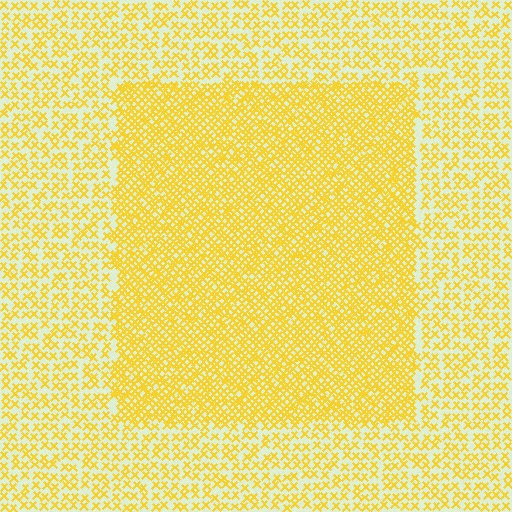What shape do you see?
I see a rectangle.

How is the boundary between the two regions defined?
The boundary is defined by a change in element density (approximately 2.1x ratio). All elements are the same color, size, and shape.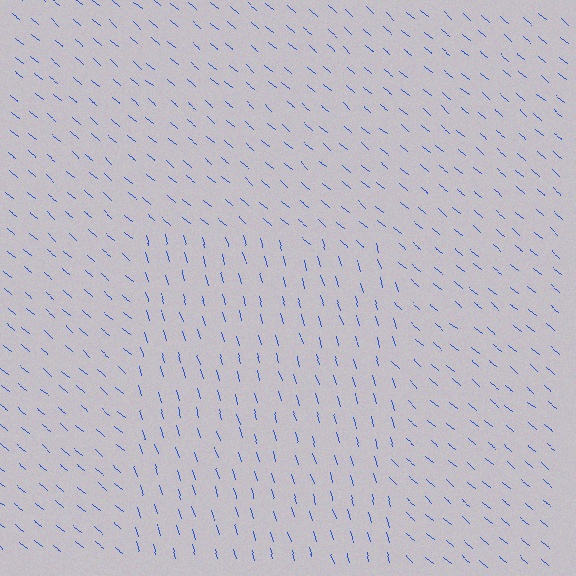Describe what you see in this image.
The image is filled with small blue line segments. A rectangle region in the image has lines oriented differently from the surrounding lines, creating a visible texture boundary.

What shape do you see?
I see a rectangle.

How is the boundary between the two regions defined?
The boundary is defined purely by a change in line orientation (approximately 34 degrees difference). All lines are the same color and thickness.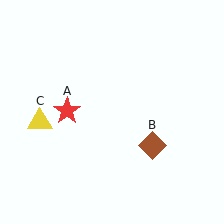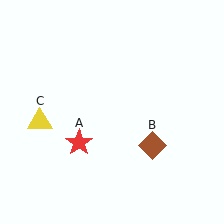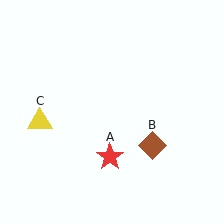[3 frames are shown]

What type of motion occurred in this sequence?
The red star (object A) rotated counterclockwise around the center of the scene.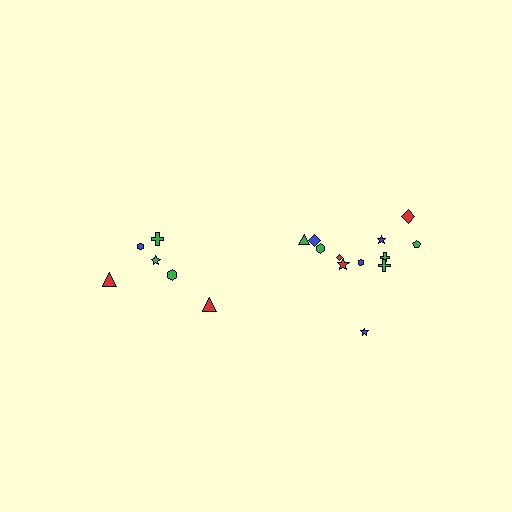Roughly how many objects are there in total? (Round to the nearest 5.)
Roughly 20 objects in total.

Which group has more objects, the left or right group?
The right group.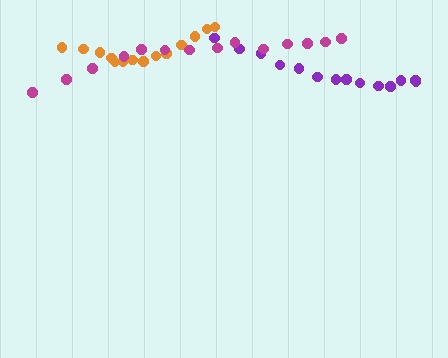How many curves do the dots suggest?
There are 3 distinct paths.